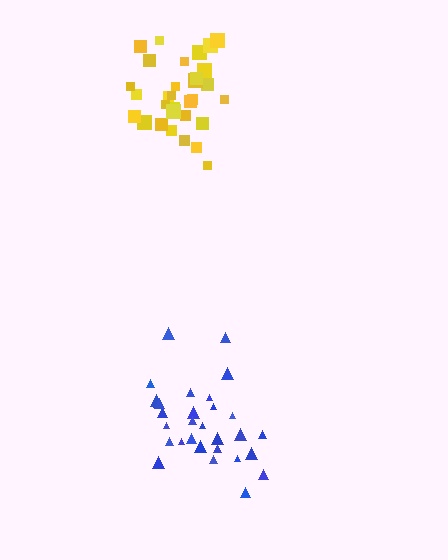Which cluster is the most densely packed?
Yellow.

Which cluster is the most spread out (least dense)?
Blue.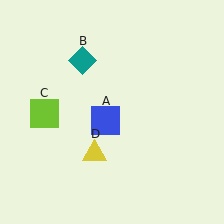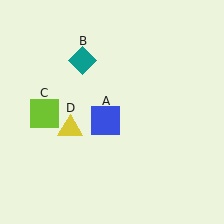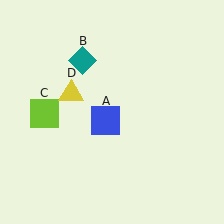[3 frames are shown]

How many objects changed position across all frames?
1 object changed position: yellow triangle (object D).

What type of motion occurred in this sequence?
The yellow triangle (object D) rotated clockwise around the center of the scene.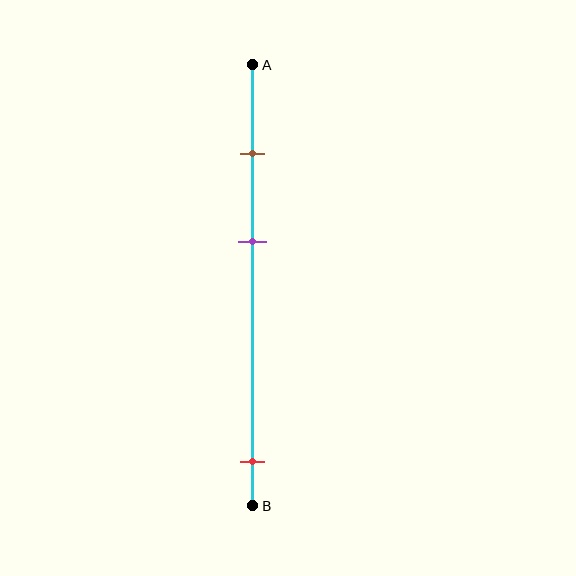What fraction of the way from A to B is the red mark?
The red mark is approximately 90% (0.9) of the way from A to B.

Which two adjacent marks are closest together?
The brown and purple marks are the closest adjacent pair.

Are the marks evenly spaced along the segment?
No, the marks are not evenly spaced.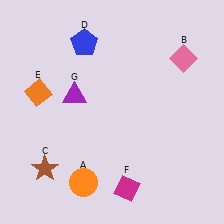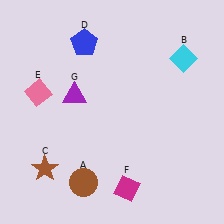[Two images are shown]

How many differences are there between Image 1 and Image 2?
There are 3 differences between the two images.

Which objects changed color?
A changed from orange to brown. B changed from pink to cyan. E changed from orange to pink.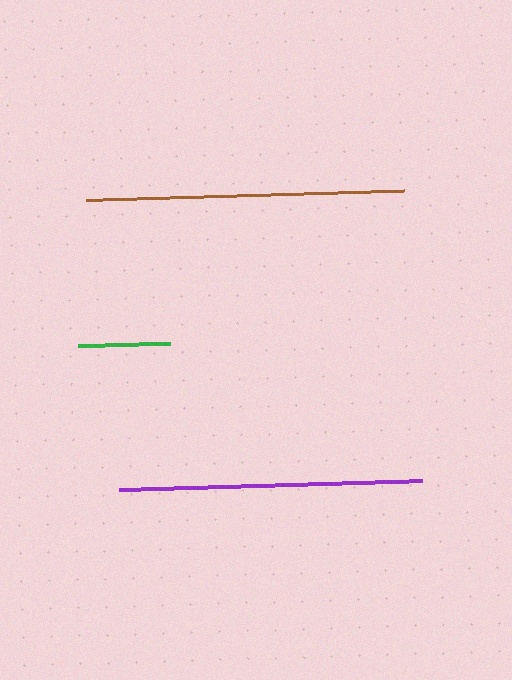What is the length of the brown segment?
The brown segment is approximately 317 pixels long.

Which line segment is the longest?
The brown line is the longest at approximately 317 pixels.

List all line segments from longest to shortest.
From longest to shortest: brown, purple, green.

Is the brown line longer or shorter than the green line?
The brown line is longer than the green line.